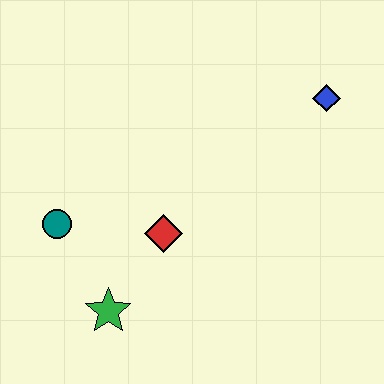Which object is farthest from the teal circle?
The blue diamond is farthest from the teal circle.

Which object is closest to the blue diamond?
The red diamond is closest to the blue diamond.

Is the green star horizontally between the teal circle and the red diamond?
Yes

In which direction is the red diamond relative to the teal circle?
The red diamond is to the right of the teal circle.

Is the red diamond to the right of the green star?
Yes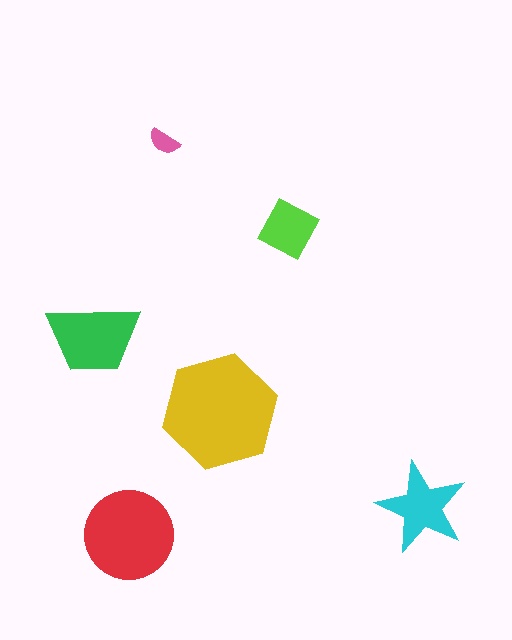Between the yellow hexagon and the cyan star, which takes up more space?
The yellow hexagon.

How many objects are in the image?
There are 6 objects in the image.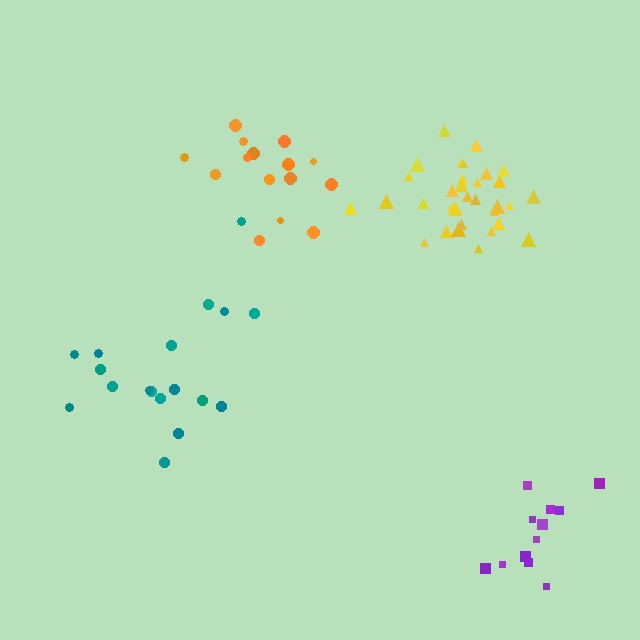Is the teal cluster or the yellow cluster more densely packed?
Yellow.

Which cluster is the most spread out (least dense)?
Teal.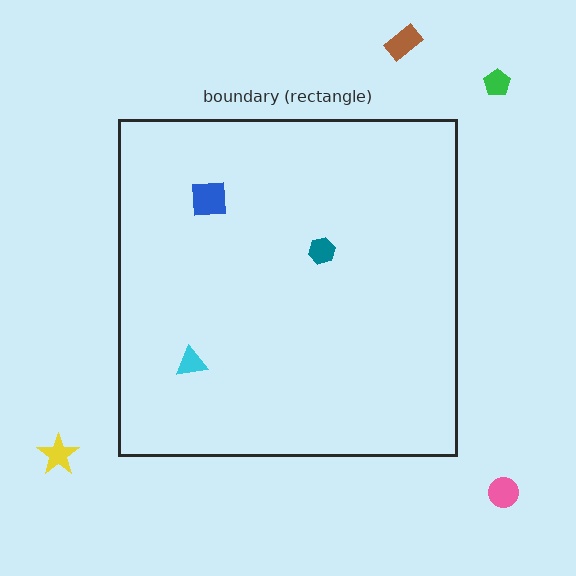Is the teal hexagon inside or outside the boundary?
Inside.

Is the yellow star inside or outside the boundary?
Outside.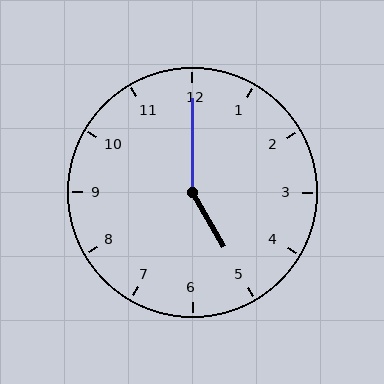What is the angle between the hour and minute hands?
Approximately 150 degrees.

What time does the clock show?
5:00.